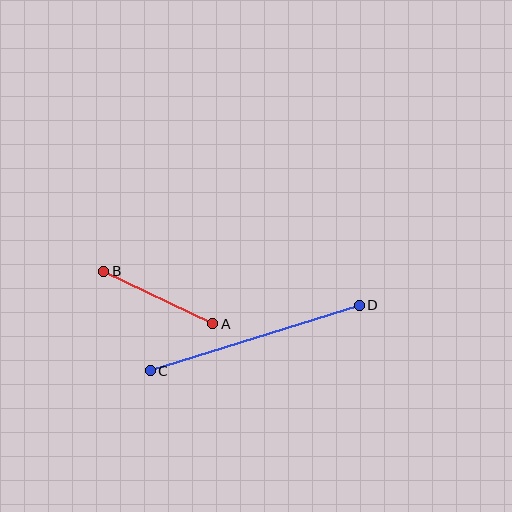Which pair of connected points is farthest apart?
Points C and D are farthest apart.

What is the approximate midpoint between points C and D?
The midpoint is at approximately (255, 338) pixels.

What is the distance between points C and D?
The distance is approximately 219 pixels.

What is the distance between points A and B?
The distance is approximately 121 pixels.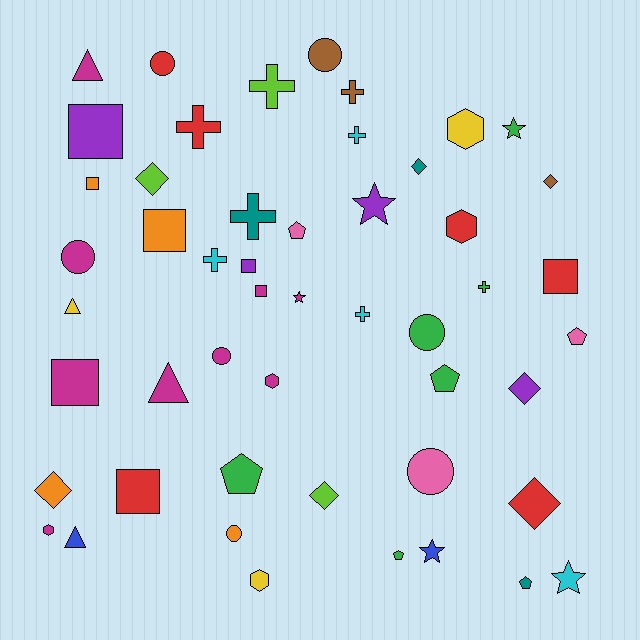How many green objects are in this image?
There are 6 green objects.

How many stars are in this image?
There are 5 stars.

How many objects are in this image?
There are 50 objects.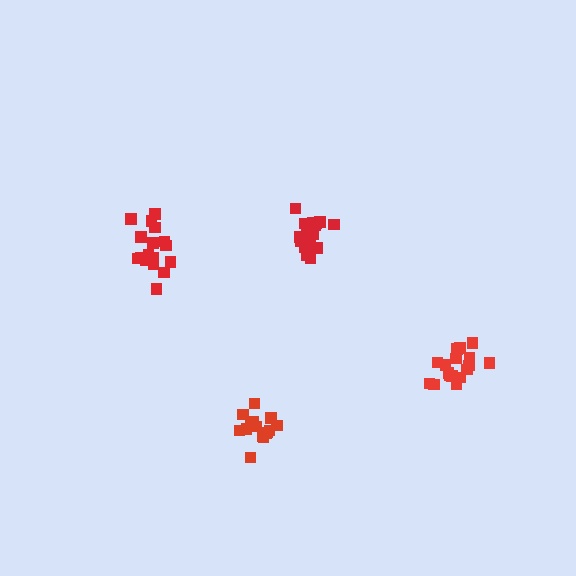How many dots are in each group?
Group 1: 18 dots, Group 2: 16 dots, Group 3: 15 dots, Group 4: 17 dots (66 total).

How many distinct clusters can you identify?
There are 4 distinct clusters.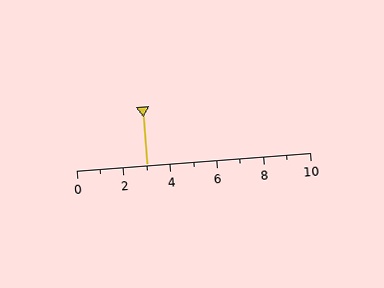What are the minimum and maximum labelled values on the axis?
The axis runs from 0 to 10.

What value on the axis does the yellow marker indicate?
The marker indicates approximately 3.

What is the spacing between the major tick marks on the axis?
The major ticks are spaced 2 apart.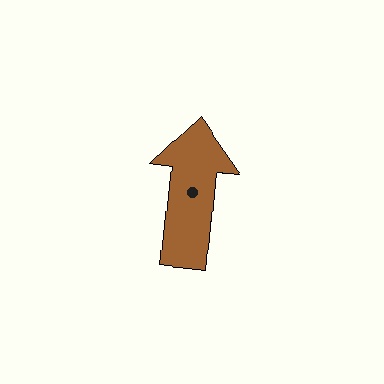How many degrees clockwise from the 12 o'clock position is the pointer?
Approximately 6 degrees.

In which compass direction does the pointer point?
North.